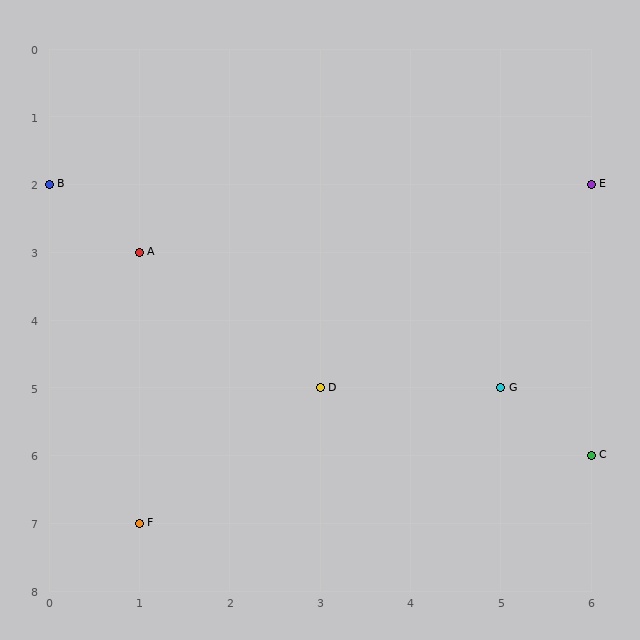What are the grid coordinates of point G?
Point G is at grid coordinates (5, 5).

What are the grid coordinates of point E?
Point E is at grid coordinates (6, 2).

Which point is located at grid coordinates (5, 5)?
Point G is at (5, 5).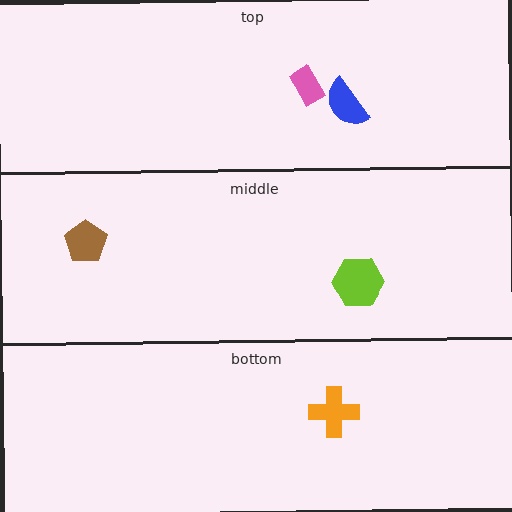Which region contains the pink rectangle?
The top region.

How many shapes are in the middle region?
2.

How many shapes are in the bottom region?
1.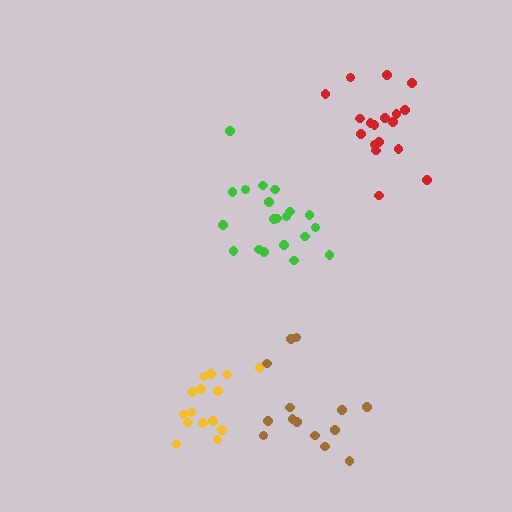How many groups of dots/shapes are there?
There are 4 groups.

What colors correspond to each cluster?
The clusters are colored: red, yellow, brown, green.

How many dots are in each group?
Group 1: 18 dots, Group 2: 15 dots, Group 3: 15 dots, Group 4: 20 dots (68 total).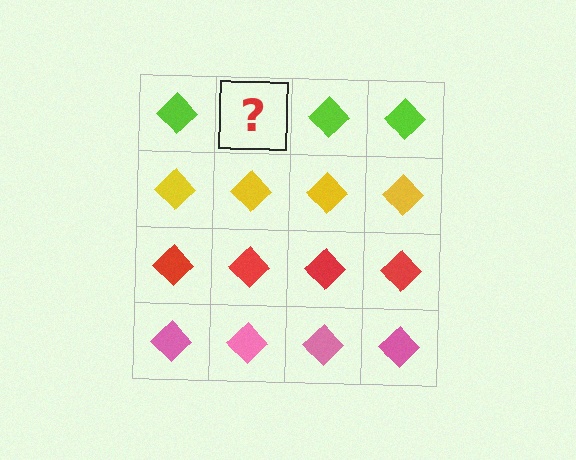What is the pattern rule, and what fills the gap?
The rule is that each row has a consistent color. The gap should be filled with a lime diamond.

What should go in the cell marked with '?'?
The missing cell should contain a lime diamond.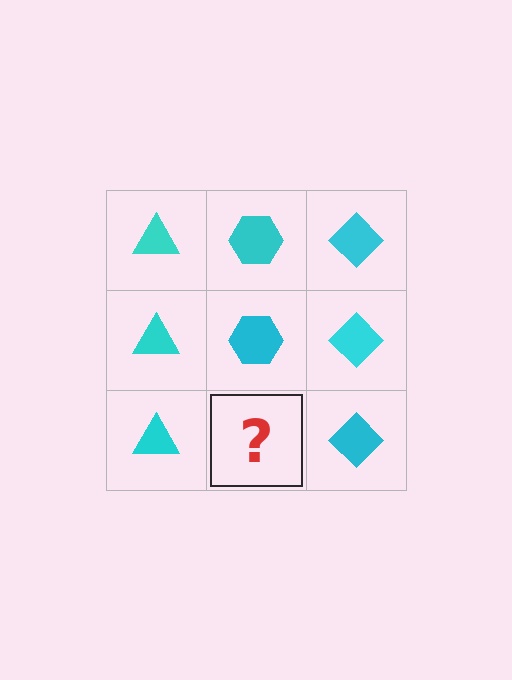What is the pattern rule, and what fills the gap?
The rule is that each column has a consistent shape. The gap should be filled with a cyan hexagon.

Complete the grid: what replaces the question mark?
The question mark should be replaced with a cyan hexagon.